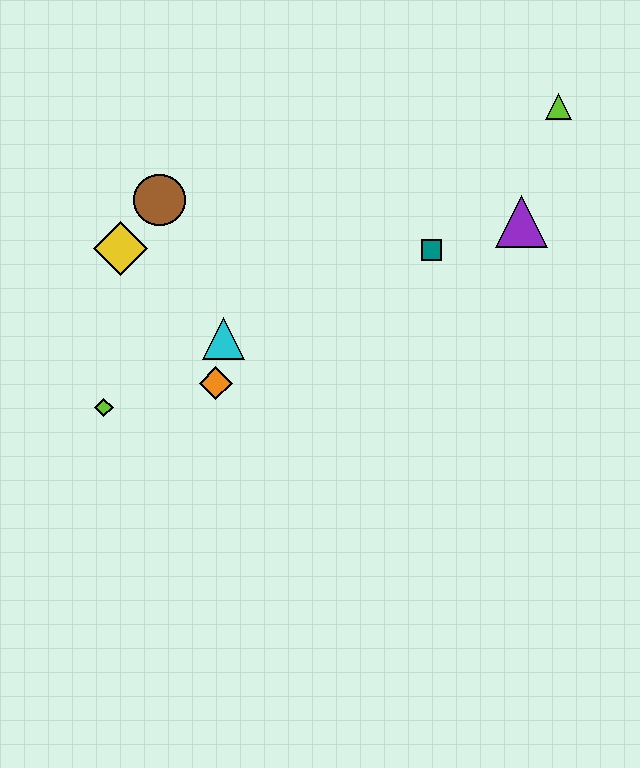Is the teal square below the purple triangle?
Yes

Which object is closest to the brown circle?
The yellow diamond is closest to the brown circle.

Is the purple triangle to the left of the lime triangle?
Yes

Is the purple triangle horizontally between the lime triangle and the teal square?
Yes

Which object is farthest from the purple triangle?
The lime diamond is farthest from the purple triangle.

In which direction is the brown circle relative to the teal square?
The brown circle is to the left of the teal square.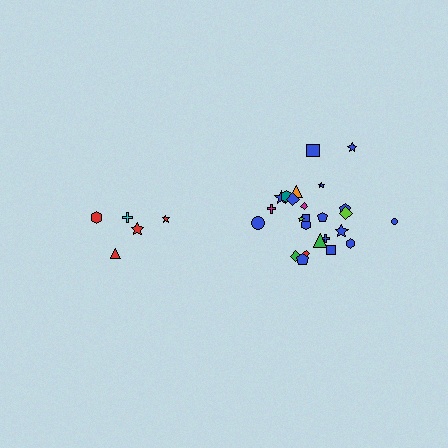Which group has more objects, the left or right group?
The right group.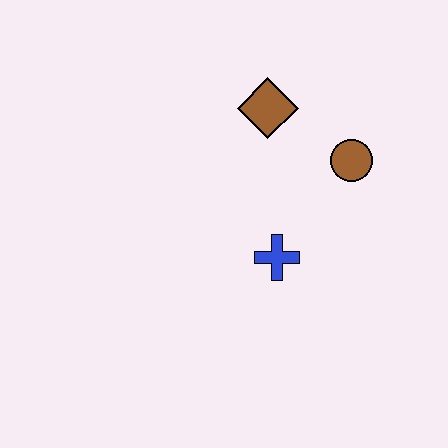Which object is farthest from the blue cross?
The brown diamond is farthest from the blue cross.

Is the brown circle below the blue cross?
No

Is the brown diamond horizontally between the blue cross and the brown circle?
No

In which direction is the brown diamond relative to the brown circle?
The brown diamond is to the left of the brown circle.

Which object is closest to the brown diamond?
The brown circle is closest to the brown diamond.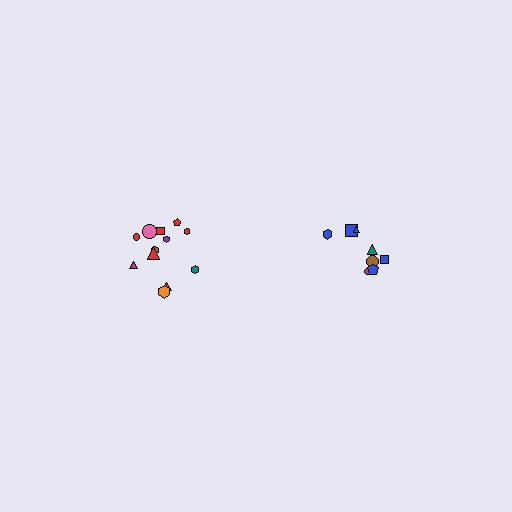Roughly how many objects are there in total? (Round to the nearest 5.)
Roughly 20 objects in total.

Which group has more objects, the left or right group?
The left group.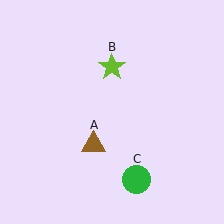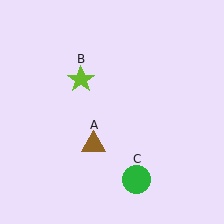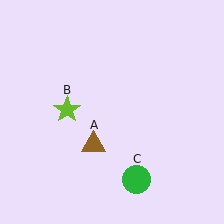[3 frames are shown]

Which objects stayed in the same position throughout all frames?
Brown triangle (object A) and green circle (object C) remained stationary.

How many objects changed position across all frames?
1 object changed position: lime star (object B).